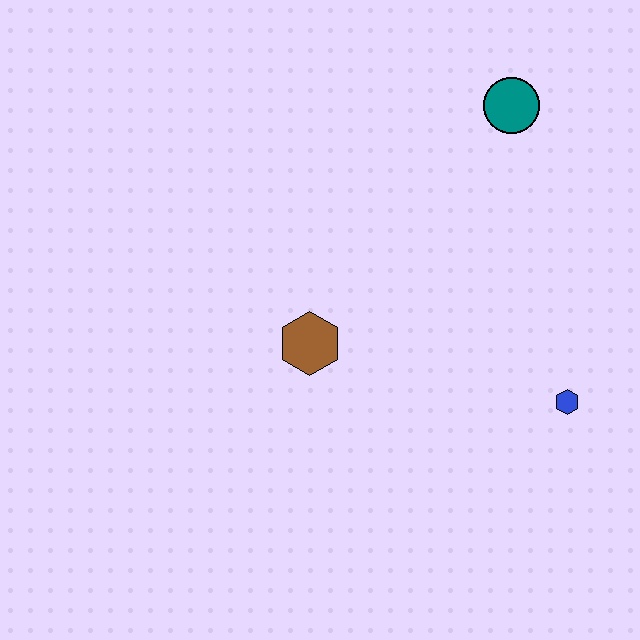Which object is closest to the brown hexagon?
The blue hexagon is closest to the brown hexagon.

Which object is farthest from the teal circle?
The brown hexagon is farthest from the teal circle.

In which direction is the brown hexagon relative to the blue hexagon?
The brown hexagon is to the left of the blue hexagon.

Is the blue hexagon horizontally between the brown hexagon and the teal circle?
No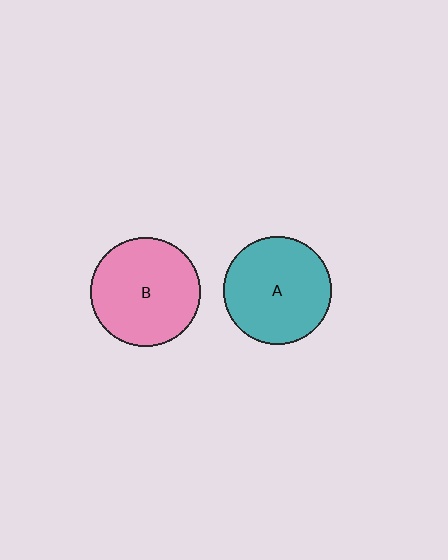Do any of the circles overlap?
No, none of the circles overlap.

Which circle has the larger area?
Circle B (pink).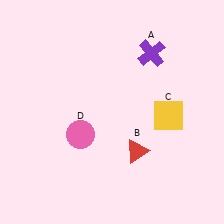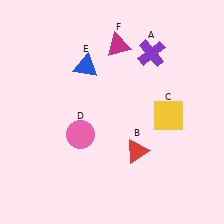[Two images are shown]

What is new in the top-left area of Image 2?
A blue triangle (E) was added in the top-left area of Image 2.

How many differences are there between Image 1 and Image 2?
There are 2 differences between the two images.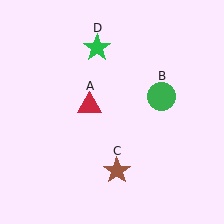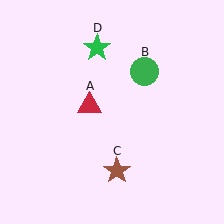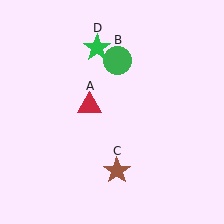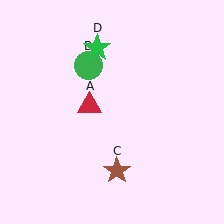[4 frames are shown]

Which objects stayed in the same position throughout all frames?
Red triangle (object A) and brown star (object C) and green star (object D) remained stationary.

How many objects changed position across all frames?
1 object changed position: green circle (object B).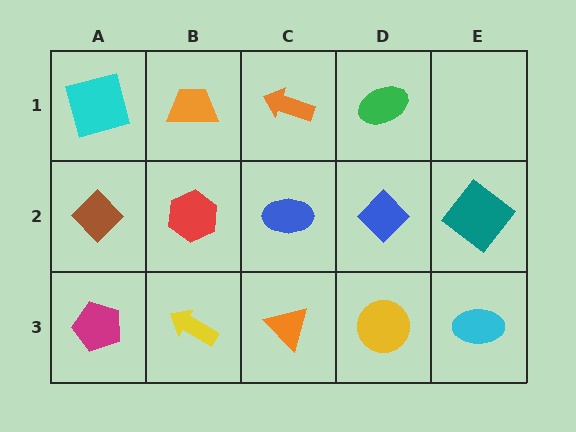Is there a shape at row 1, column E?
No, that cell is empty.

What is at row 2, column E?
A teal diamond.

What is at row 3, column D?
A yellow circle.